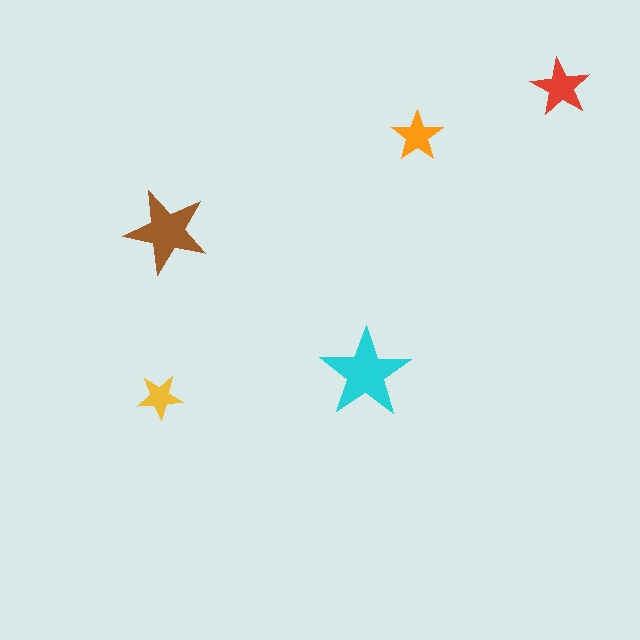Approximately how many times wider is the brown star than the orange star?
About 1.5 times wider.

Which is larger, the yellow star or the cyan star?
The cyan one.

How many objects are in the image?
There are 5 objects in the image.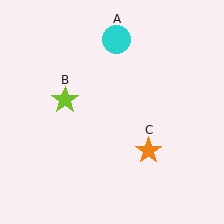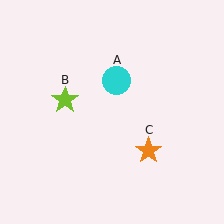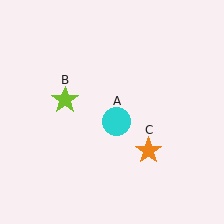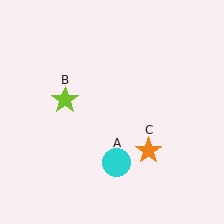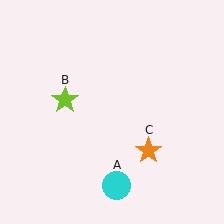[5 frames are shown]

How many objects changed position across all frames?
1 object changed position: cyan circle (object A).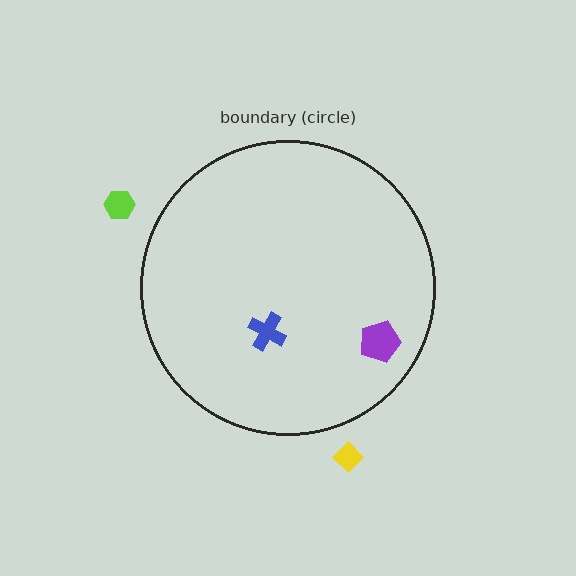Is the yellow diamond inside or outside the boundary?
Outside.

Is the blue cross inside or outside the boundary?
Inside.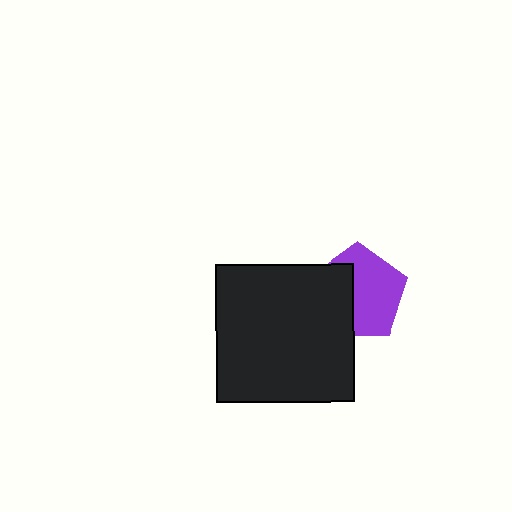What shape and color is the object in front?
The object in front is a black square.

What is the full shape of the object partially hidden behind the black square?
The partially hidden object is a purple pentagon.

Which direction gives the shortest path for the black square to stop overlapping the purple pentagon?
Moving left gives the shortest separation.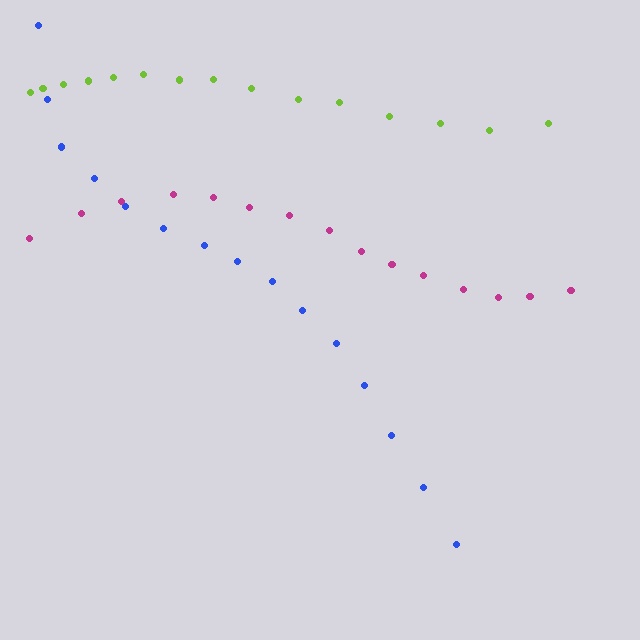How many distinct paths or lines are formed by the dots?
There are 3 distinct paths.